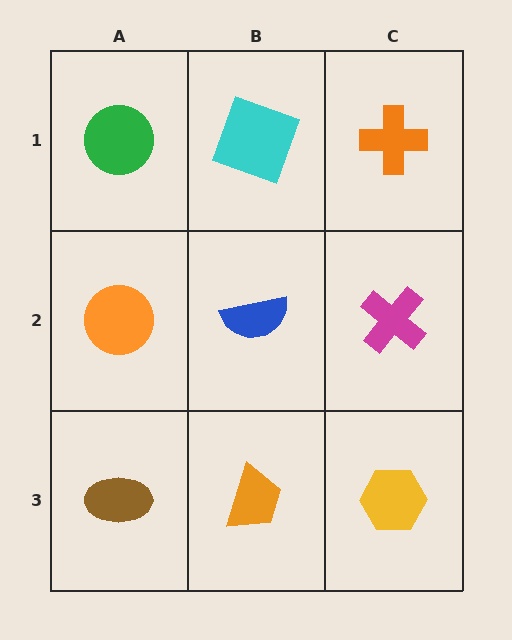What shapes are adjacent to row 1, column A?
An orange circle (row 2, column A), a cyan square (row 1, column B).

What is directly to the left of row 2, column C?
A blue semicircle.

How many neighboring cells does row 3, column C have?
2.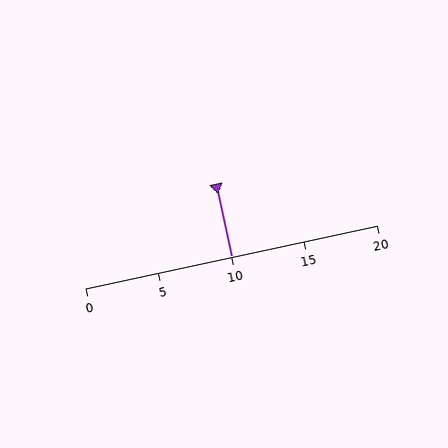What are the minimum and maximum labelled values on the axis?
The axis runs from 0 to 20.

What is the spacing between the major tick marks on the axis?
The major ticks are spaced 5 apart.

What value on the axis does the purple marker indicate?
The marker indicates approximately 10.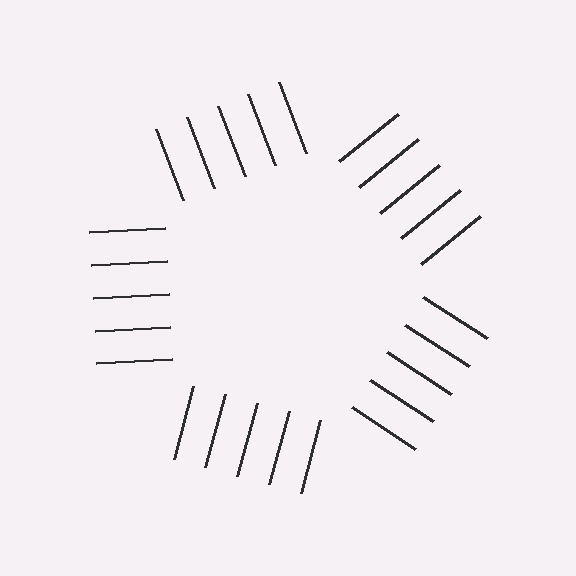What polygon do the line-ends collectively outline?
An illusory pentagon — the line segments terminate on its edges but no continuous stroke is drawn.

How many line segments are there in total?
25 — 5 along each of the 5 edges.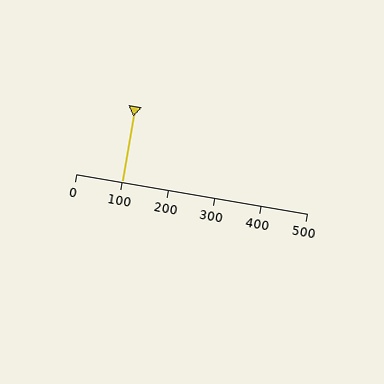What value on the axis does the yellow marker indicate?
The marker indicates approximately 100.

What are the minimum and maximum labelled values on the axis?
The axis runs from 0 to 500.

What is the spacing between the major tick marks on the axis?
The major ticks are spaced 100 apart.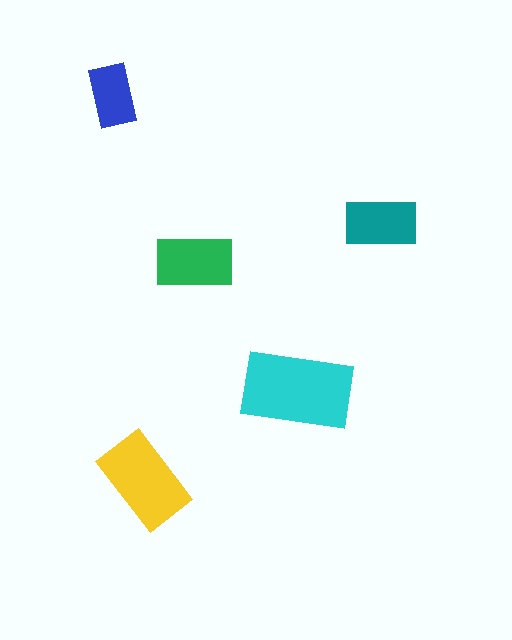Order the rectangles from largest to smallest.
the cyan one, the yellow one, the green one, the teal one, the blue one.